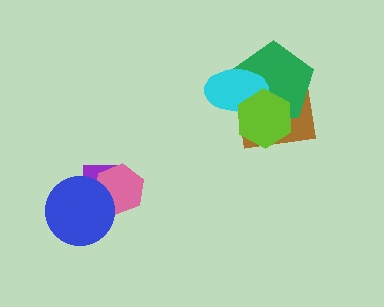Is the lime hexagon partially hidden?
No, no other shape covers it.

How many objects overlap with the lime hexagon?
3 objects overlap with the lime hexagon.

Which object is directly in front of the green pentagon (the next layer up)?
The cyan ellipse is directly in front of the green pentagon.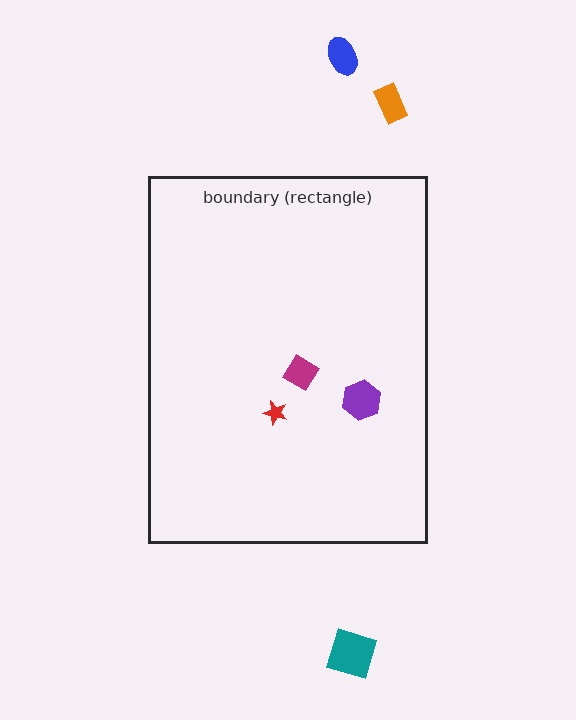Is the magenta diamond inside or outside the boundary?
Inside.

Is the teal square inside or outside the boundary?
Outside.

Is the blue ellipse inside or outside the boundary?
Outside.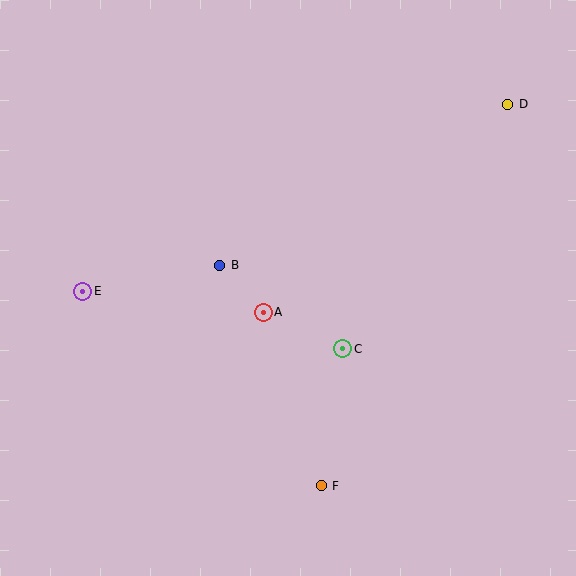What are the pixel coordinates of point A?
Point A is at (263, 312).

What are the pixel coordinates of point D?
Point D is at (508, 104).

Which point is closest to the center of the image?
Point A at (263, 312) is closest to the center.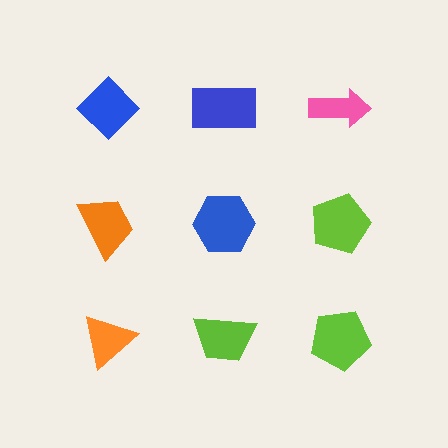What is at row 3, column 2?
A lime trapezoid.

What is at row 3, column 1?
An orange triangle.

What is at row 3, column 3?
A lime pentagon.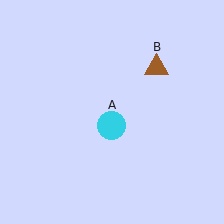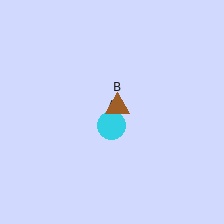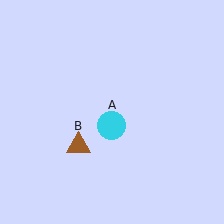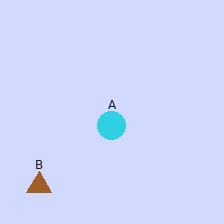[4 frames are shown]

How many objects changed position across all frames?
1 object changed position: brown triangle (object B).